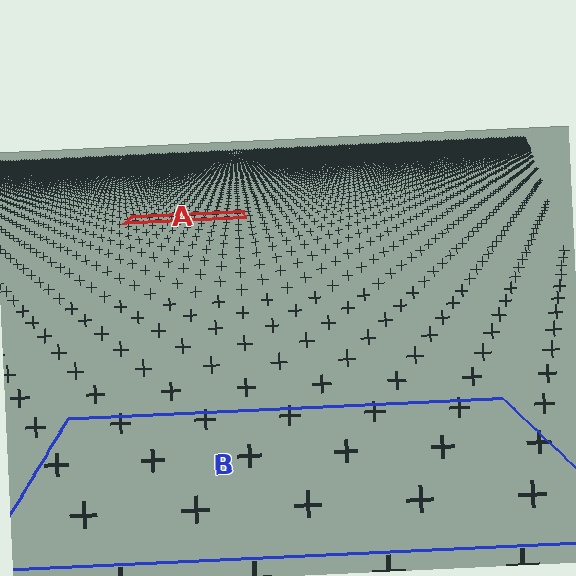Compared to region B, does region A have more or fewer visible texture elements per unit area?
Region A has more texture elements per unit area — they are packed more densely because it is farther away.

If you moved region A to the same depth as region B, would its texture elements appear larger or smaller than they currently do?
They would appear larger. At a closer depth, the same texture elements are projected at a bigger on-screen size.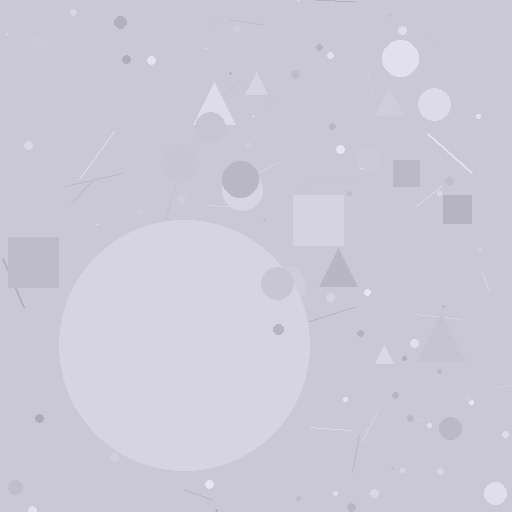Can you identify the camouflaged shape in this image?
The camouflaged shape is a circle.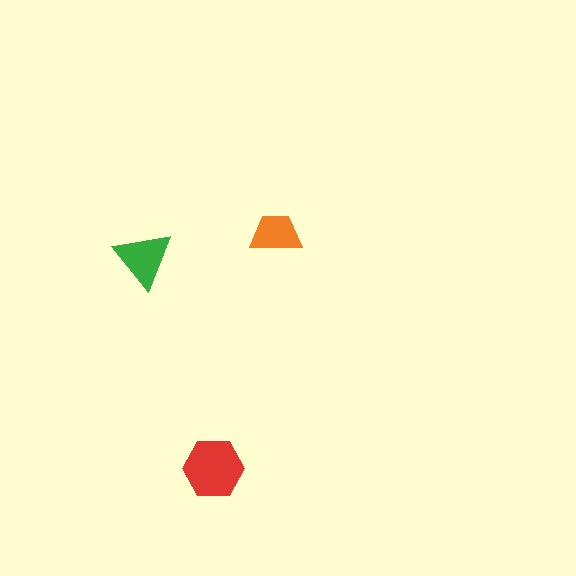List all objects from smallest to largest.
The orange trapezoid, the green triangle, the red hexagon.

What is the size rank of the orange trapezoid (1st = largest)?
3rd.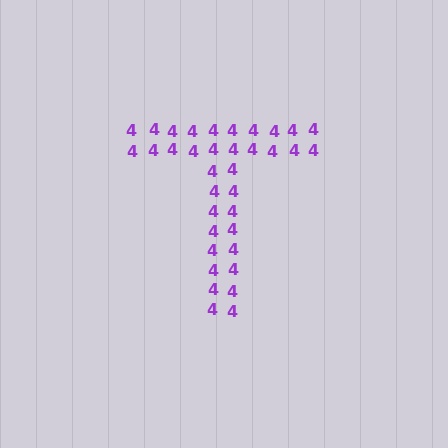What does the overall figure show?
The overall figure shows the letter T.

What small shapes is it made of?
It is made of small digit 4's.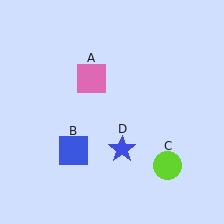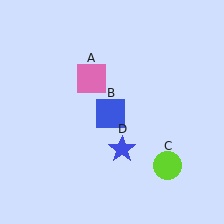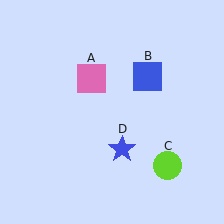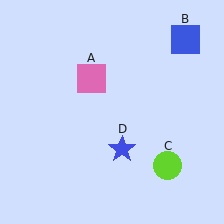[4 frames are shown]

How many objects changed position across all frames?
1 object changed position: blue square (object B).